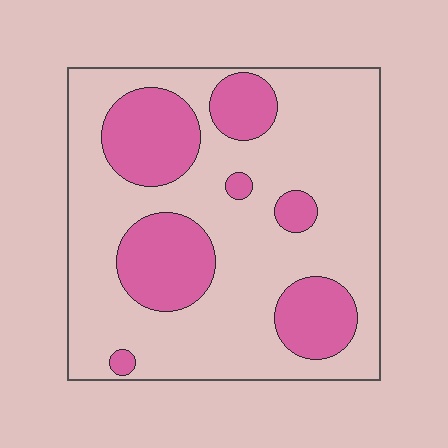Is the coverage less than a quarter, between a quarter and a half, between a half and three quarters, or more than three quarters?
Between a quarter and a half.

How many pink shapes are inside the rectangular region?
7.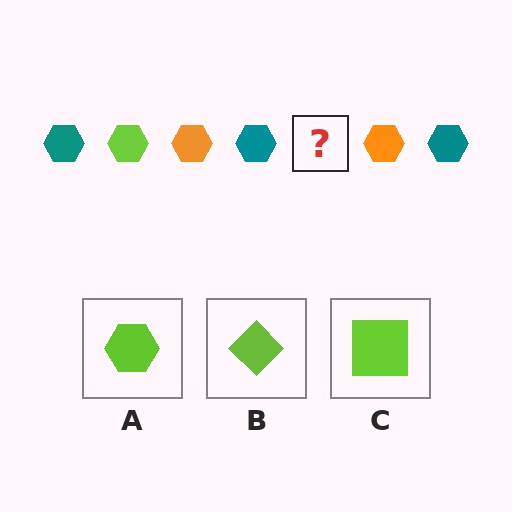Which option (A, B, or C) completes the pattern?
A.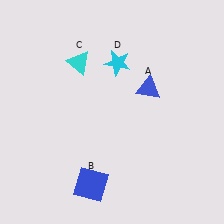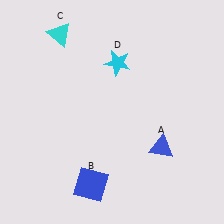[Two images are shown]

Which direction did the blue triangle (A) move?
The blue triangle (A) moved down.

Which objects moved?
The objects that moved are: the blue triangle (A), the cyan triangle (C).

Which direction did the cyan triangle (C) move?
The cyan triangle (C) moved up.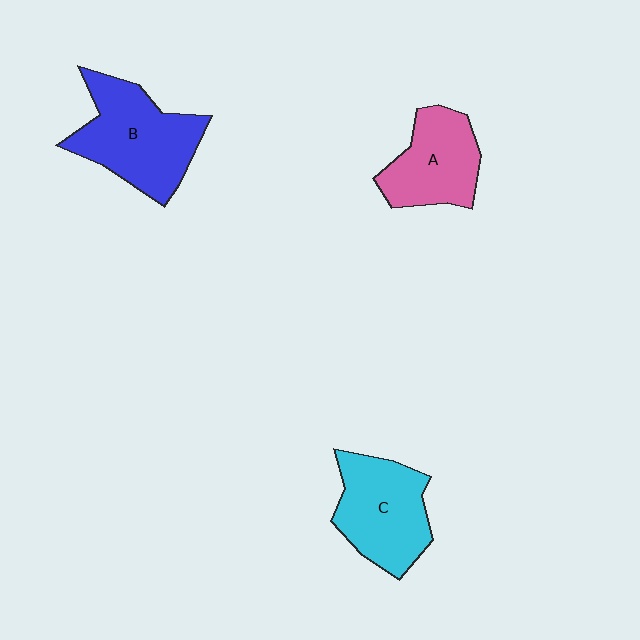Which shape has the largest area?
Shape B (blue).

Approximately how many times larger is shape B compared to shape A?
Approximately 1.4 times.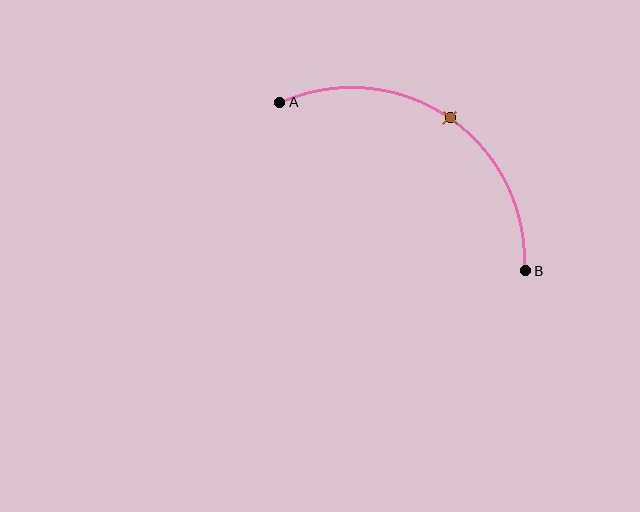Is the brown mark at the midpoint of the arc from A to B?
Yes. The brown mark lies on the arc at equal arc-length from both A and B — it is the arc midpoint.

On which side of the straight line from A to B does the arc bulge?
The arc bulges above and to the right of the straight line connecting A and B.